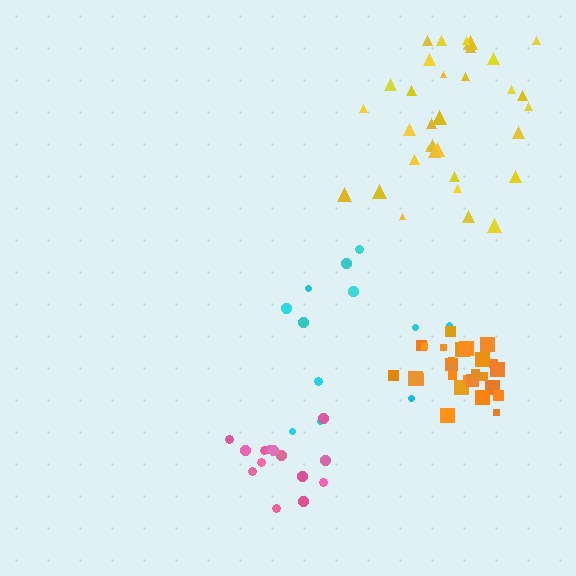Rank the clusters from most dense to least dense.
orange, pink, yellow, cyan.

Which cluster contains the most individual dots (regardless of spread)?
Yellow (33).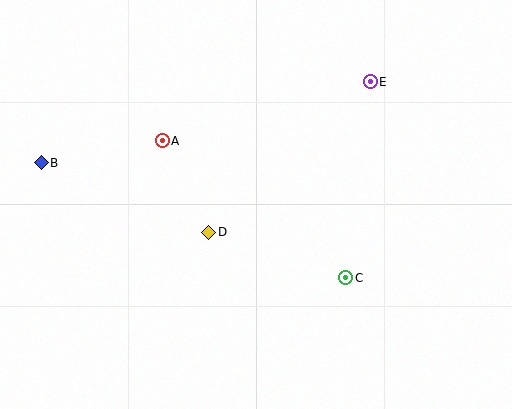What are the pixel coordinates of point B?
Point B is at (41, 163).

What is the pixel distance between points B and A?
The distance between B and A is 123 pixels.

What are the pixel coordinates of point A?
Point A is at (162, 141).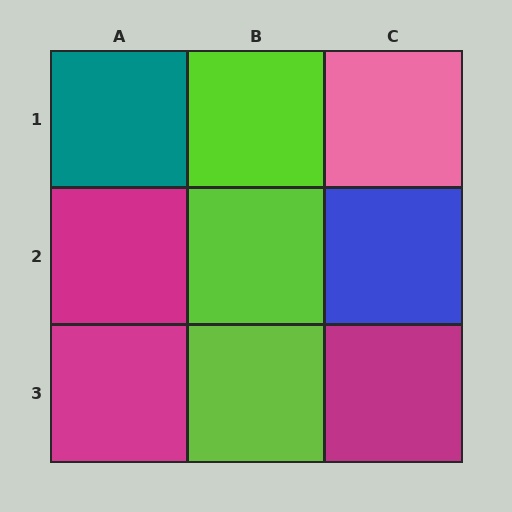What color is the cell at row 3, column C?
Magenta.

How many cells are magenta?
3 cells are magenta.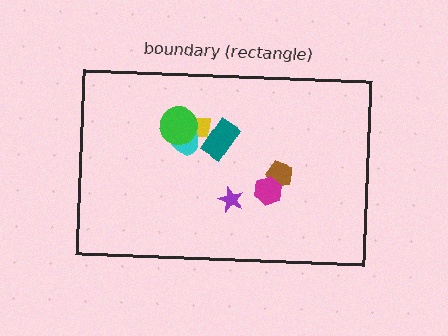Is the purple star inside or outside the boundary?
Inside.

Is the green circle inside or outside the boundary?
Inside.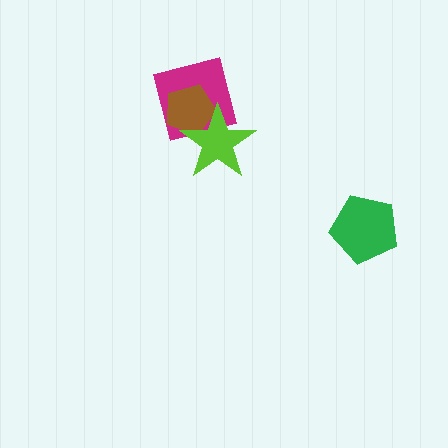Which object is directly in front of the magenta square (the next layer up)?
The brown pentagon is directly in front of the magenta square.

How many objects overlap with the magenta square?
2 objects overlap with the magenta square.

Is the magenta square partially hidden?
Yes, it is partially covered by another shape.